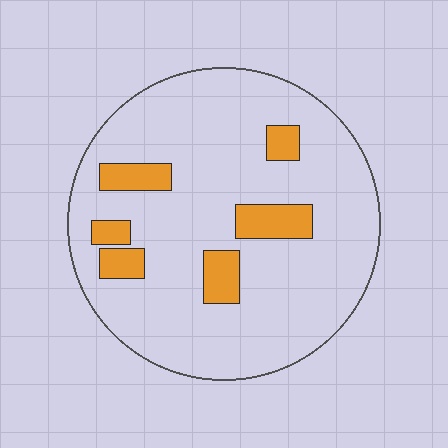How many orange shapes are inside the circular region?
6.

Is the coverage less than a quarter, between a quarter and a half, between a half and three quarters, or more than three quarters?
Less than a quarter.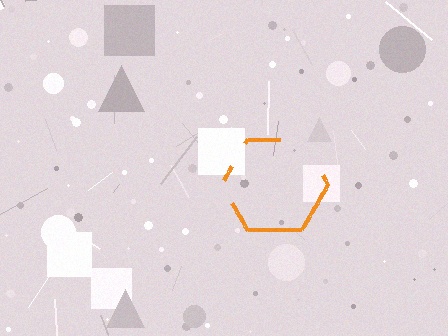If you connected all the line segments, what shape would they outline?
They would outline a hexagon.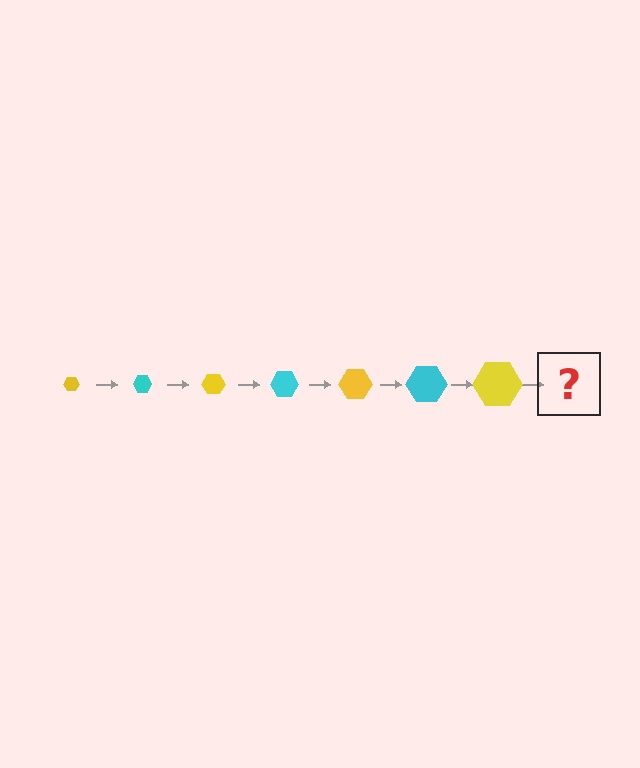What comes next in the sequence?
The next element should be a cyan hexagon, larger than the previous one.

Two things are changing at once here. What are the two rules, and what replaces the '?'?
The two rules are that the hexagon grows larger each step and the color cycles through yellow and cyan. The '?' should be a cyan hexagon, larger than the previous one.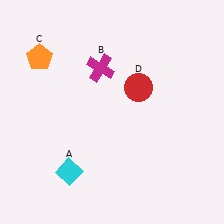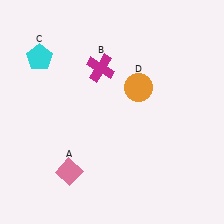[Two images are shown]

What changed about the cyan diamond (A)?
In Image 1, A is cyan. In Image 2, it changed to pink.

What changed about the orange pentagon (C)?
In Image 1, C is orange. In Image 2, it changed to cyan.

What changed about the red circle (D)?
In Image 1, D is red. In Image 2, it changed to orange.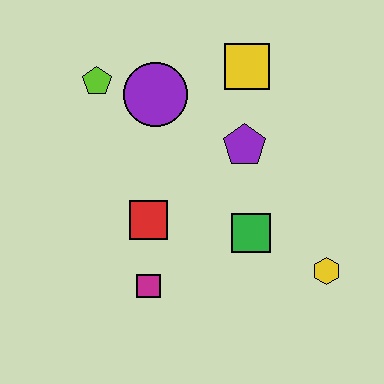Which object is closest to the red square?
The magenta square is closest to the red square.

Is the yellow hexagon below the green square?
Yes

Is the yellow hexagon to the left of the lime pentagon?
No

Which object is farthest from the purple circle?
The yellow hexagon is farthest from the purple circle.